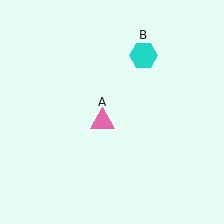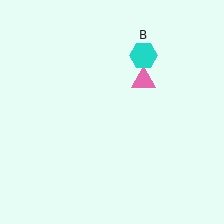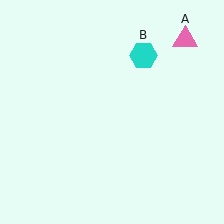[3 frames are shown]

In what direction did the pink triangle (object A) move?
The pink triangle (object A) moved up and to the right.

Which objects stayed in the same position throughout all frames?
Cyan hexagon (object B) remained stationary.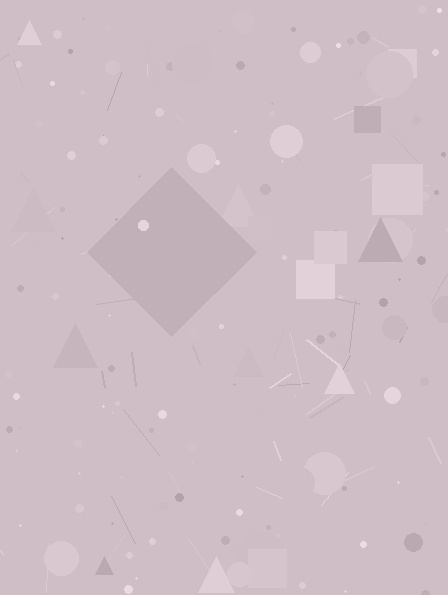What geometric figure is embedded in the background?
A diamond is embedded in the background.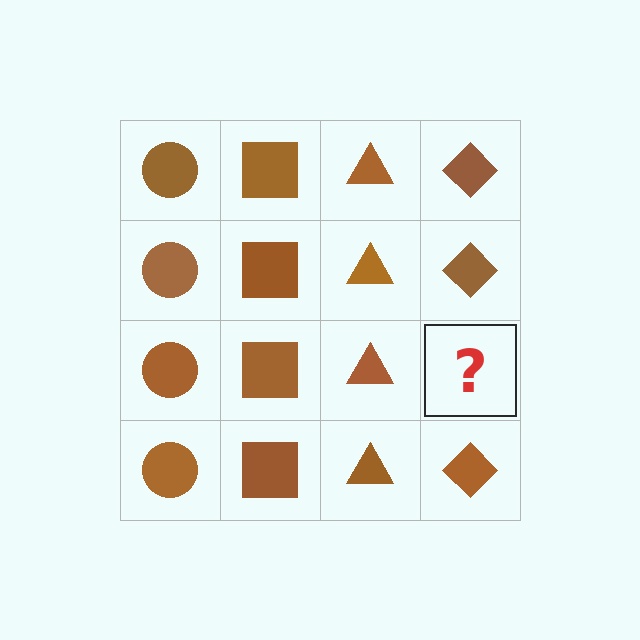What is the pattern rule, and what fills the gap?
The rule is that each column has a consistent shape. The gap should be filled with a brown diamond.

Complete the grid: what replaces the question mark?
The question mark should be replaced with a brown diamond.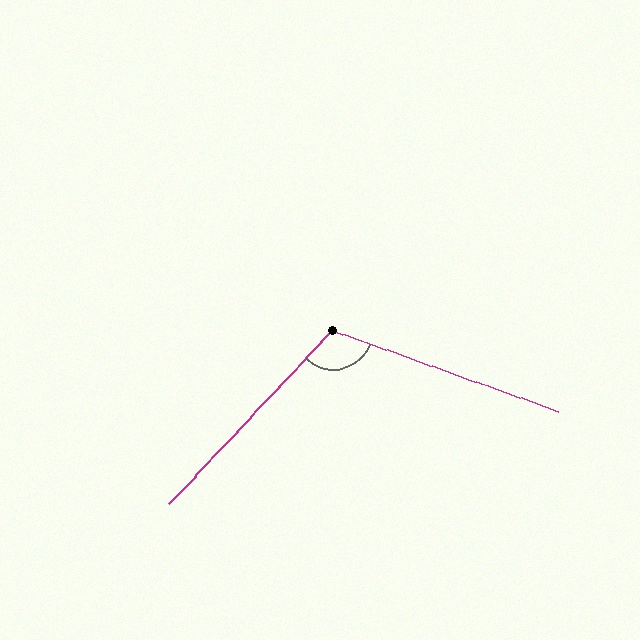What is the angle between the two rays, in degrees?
Approximately 114 degrees.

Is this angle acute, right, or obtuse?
It is obtuse.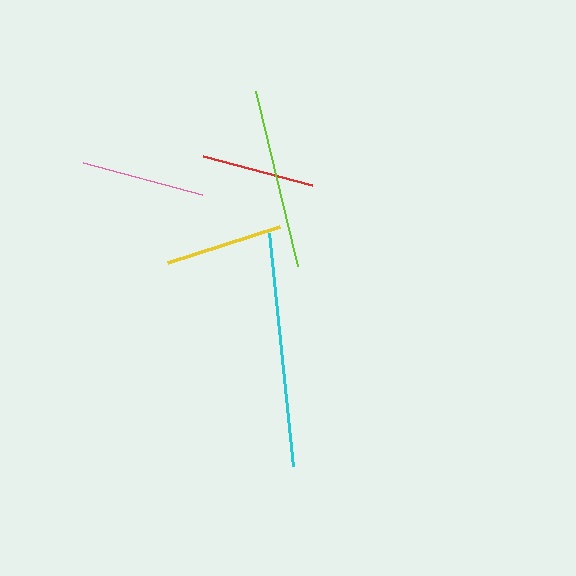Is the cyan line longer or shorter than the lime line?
The cyan line is longer than the lime line.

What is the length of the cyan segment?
The cyan segment is approximately 235 pixels long.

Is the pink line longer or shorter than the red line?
The pink line is longer than the red line.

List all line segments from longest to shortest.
From longest to shortest: cyan, lime, pink, yellow, red.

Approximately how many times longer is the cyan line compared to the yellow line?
The cyan line is approximately 2.0 times the length of the yellow line.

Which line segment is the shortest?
The red line is the shortest at approximately 112 pixels.